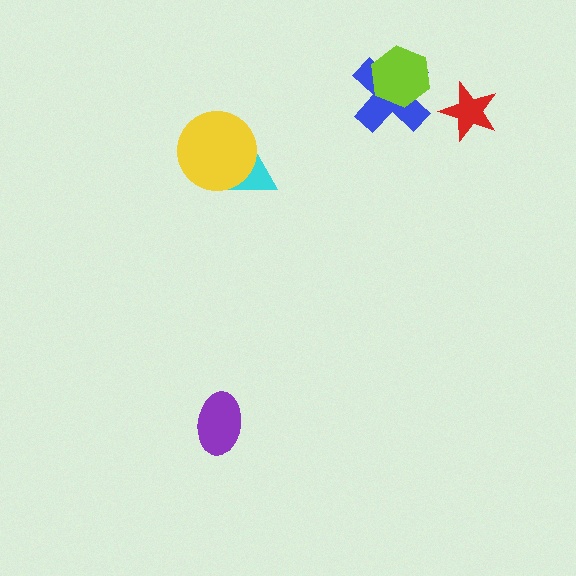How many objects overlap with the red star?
0 objects overlap with the red star.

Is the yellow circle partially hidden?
No, no other shape covers it.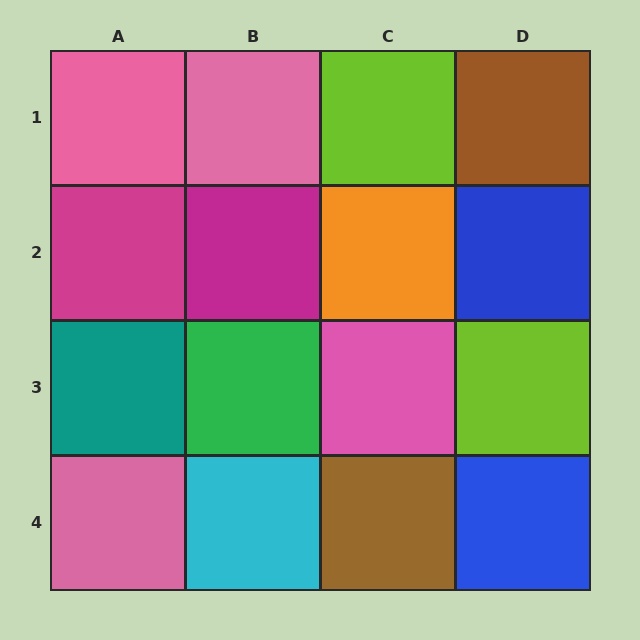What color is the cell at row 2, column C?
Orange.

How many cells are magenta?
2 cells are magenta.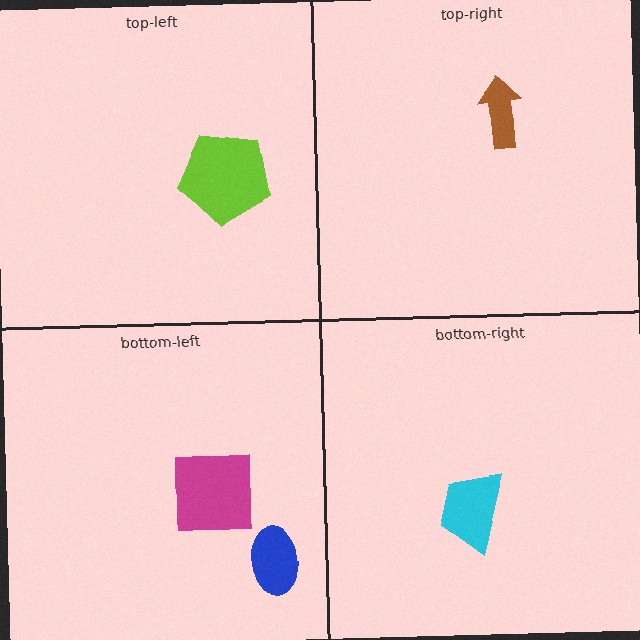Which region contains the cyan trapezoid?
The bottom-right region.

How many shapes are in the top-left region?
1.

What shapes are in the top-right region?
The brown arrow.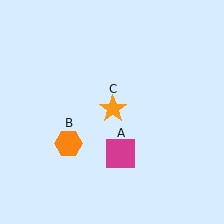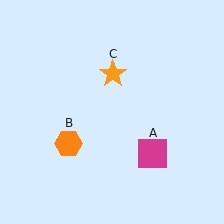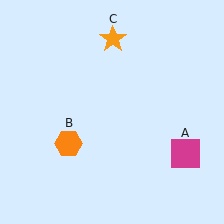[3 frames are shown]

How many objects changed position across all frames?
2 objects changed position: magenta square (object A), orange star (object C).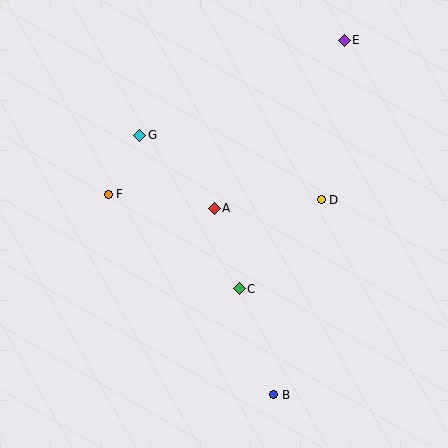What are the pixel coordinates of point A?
Point A is at (214, 208).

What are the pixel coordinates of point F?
Point F is at (108, 194).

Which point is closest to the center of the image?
Point A at (214, 208) is closest to the center.